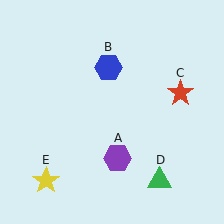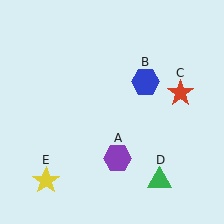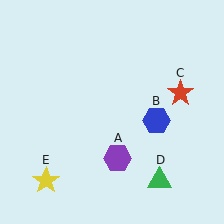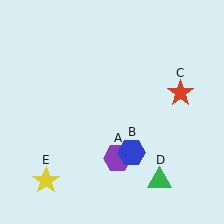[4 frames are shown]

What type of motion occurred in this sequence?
The blue hexagon (object B) rotated clockwise around the center of the scene.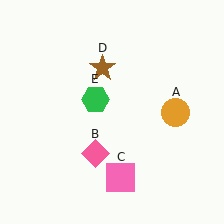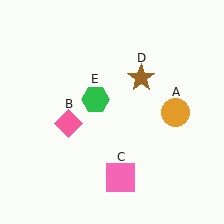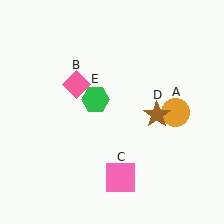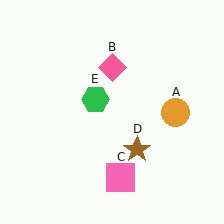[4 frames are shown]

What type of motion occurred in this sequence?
The pink diamond (object B), brown star (object D) rotated clockwise around the center of the scene.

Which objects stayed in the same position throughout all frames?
Orange circle (object A) and pink square (object C) and green hexagon (object E) remained stationary.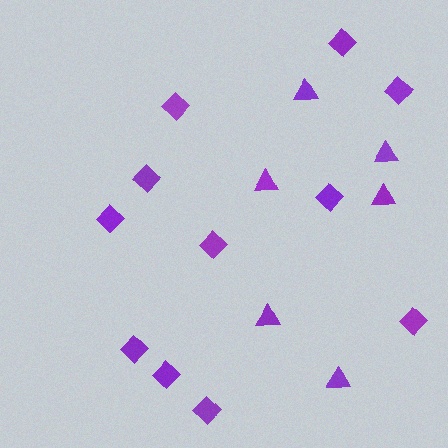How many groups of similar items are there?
There are 2 groups: one group of triangles (6) and one group of diamonds (11).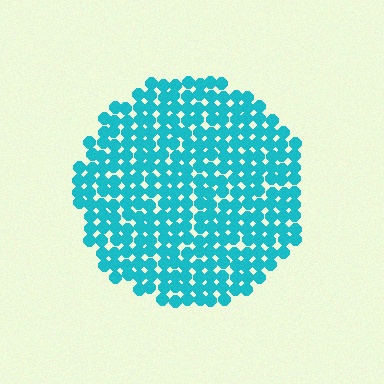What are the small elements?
The small elements are circles.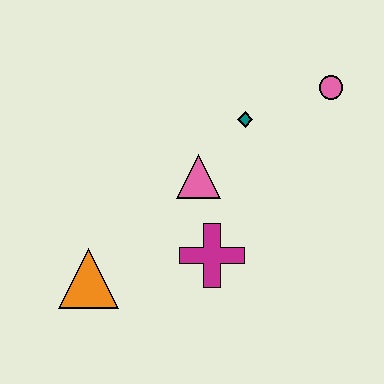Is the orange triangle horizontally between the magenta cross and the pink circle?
No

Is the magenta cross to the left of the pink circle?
Yes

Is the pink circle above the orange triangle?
Yes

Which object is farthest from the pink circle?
The orange triangle is farthest from the pink circle.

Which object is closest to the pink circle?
The teal diamond is closest to the pink circle.